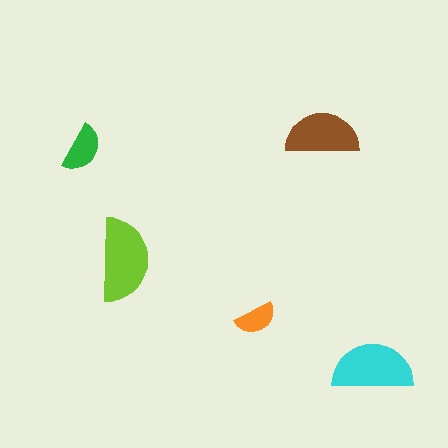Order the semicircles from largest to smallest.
the lime one, the cyan one, the brown one, the green one, the orange one.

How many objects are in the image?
There are 5 objects in the image.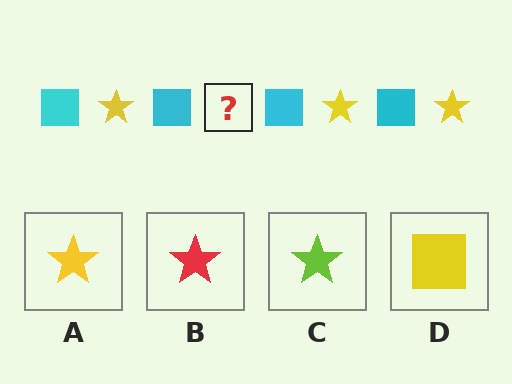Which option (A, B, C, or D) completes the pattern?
A.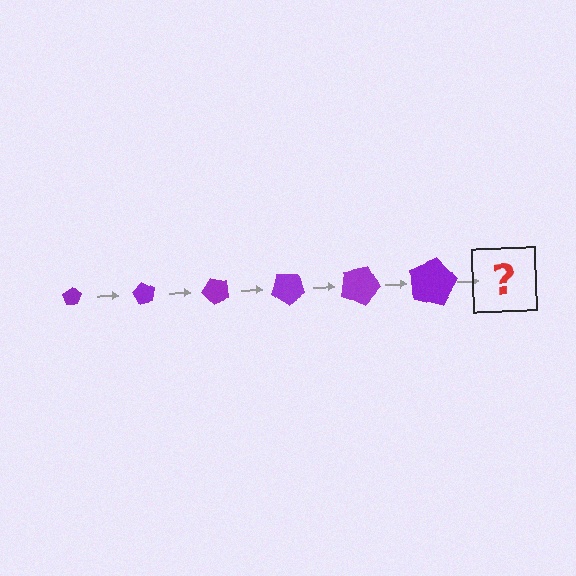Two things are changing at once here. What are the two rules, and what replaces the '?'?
The two rules are that the pentagon grows larger each step and it rotates 60 degrees each step. The '?' should be a pentagon, larger than the previous one and rotated 360 degrees from the start.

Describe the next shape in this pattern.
It should be a pentagon, larger than the previous one and rotated 360 degrees from the start.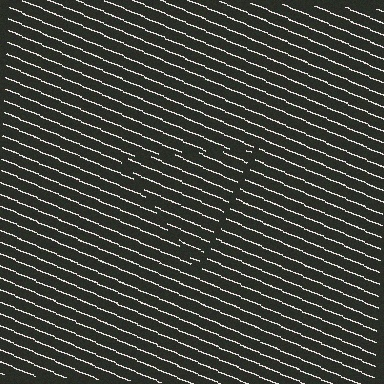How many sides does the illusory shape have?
3 sides — the line-ends trace a triangle.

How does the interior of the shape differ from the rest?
The interior of the shape contains the same grating, shifted by half a period — the contour is defined by the phase discontinuity where line-ends from the inner and outer gratings abut.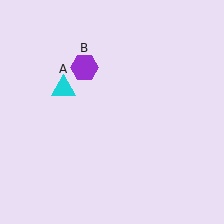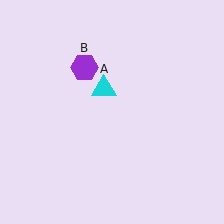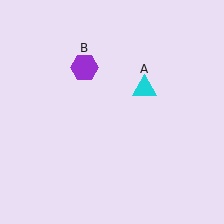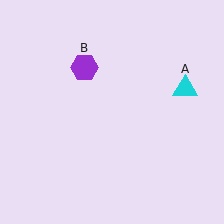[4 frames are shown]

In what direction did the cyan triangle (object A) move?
The cyan triangle (object A) moved right.